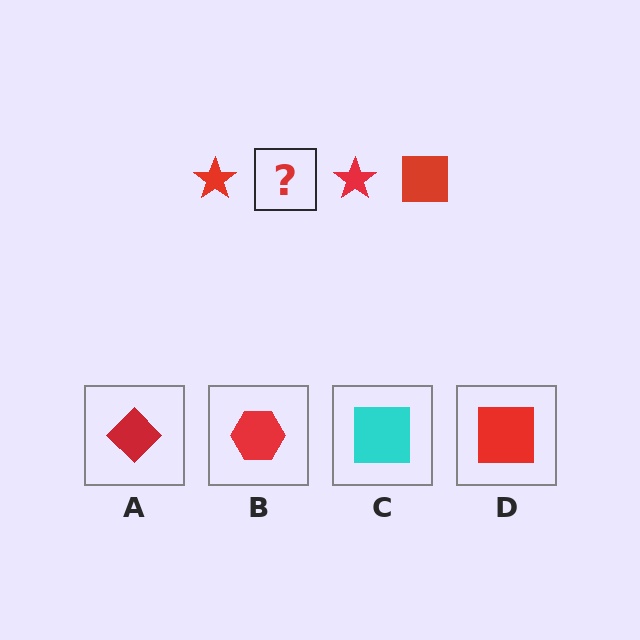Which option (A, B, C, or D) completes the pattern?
D.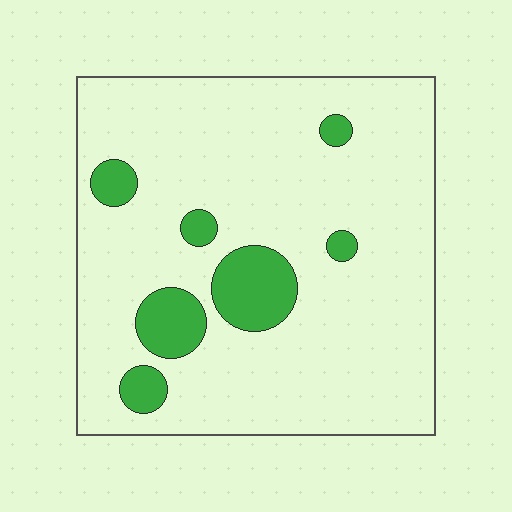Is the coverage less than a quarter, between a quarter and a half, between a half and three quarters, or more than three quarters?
Less than a quarter.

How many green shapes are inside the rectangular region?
7.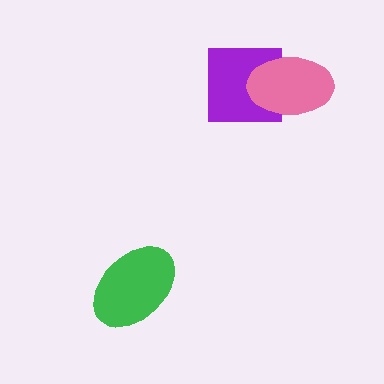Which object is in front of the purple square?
The pink ellipse is in front of the purple square.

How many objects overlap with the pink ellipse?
1 object overlaps with the pink ellipse.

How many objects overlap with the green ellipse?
0 objects overlap with the green ellipse.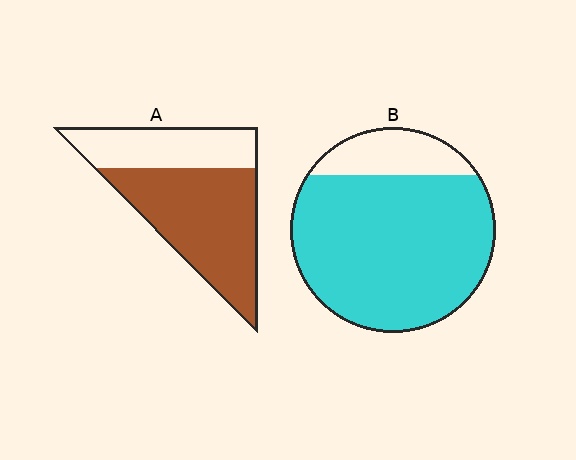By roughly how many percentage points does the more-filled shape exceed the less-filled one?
By roughly 20 percentage points (B over A).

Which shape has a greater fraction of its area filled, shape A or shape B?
Shape B.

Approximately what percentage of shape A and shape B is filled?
A is approximately 65% and B is approximately 80%.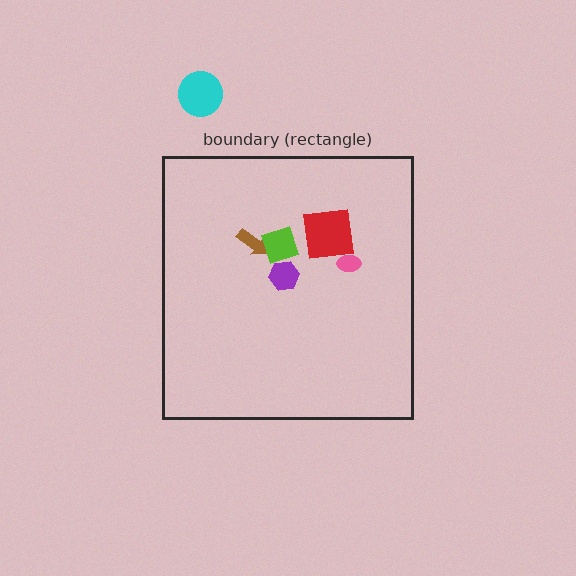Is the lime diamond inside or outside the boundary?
Inside.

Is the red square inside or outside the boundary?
Inside.